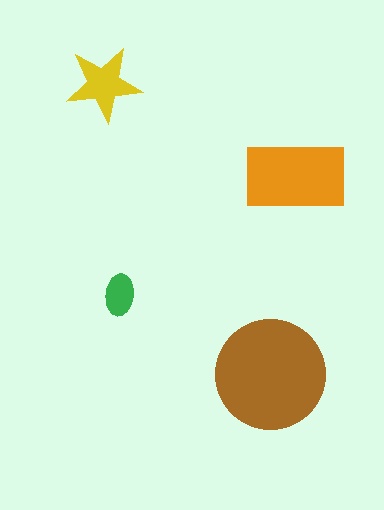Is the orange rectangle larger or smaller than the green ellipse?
Larger.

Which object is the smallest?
The green ellipse.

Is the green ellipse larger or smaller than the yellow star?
Smaller.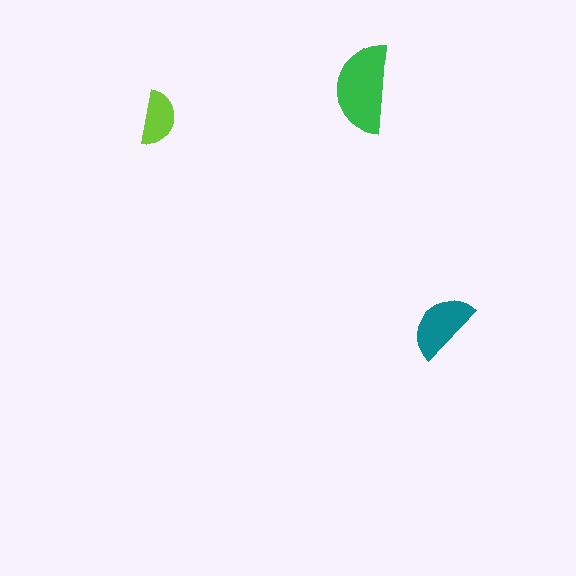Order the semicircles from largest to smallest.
the green one, the teal one, the lime one.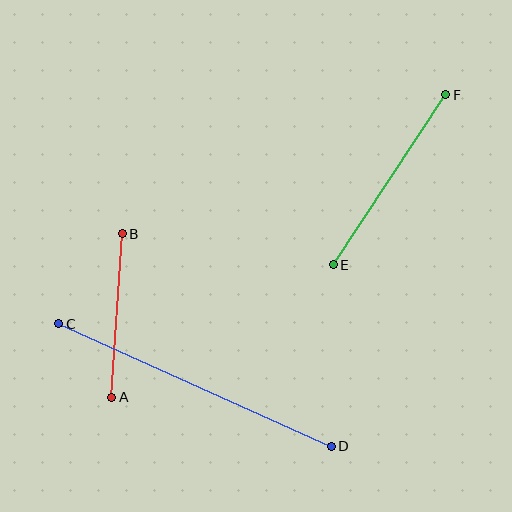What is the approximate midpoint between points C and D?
The midpoint is at approximately (195, 385) pixels.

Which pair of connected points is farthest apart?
Points C and D are farthest apart.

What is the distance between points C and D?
The distance is approximately 299 pixels.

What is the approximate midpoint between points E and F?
The midpoint is at approximately (390, 180) pixels.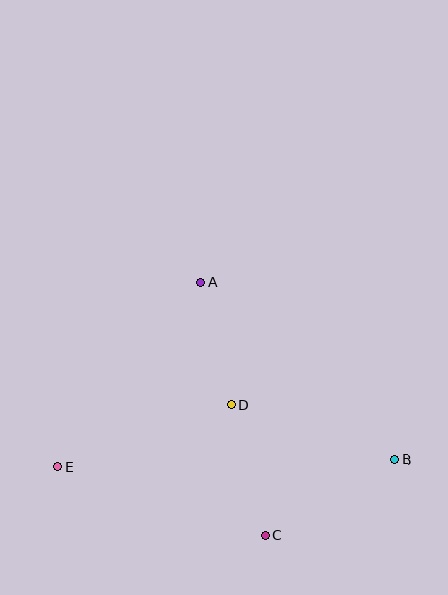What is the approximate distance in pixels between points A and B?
The distance between A and B is approximately 262 pixels.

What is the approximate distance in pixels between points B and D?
The distance between B and D is approximately 172 pixels.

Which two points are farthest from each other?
Points B and E are farthest from each other.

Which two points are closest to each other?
Points A and D are closest to each other.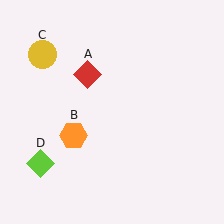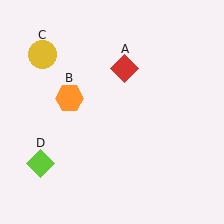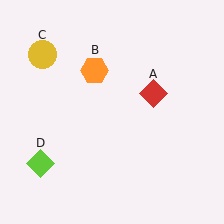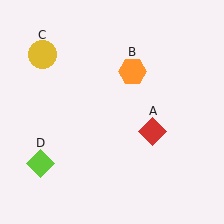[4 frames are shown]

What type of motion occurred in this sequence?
The red diamond (object A), orange hexagon (object B) rotated clockwise around the center of the scene.